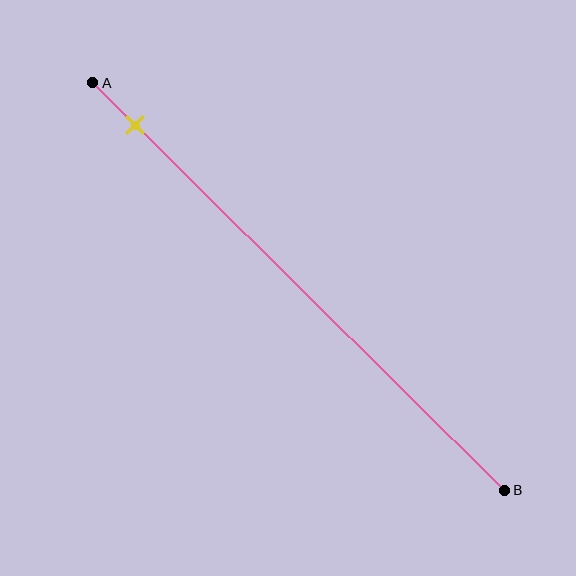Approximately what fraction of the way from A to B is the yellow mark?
The yellow mark is approximately 10% of the way from A to B.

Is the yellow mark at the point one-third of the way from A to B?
No, the mark is at about 10% from A, not at the 33% one-third point.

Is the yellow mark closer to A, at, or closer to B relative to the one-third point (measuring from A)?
The yellow mark is closer to point A than the one-third point of segment AB.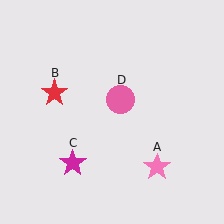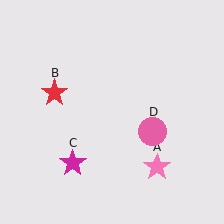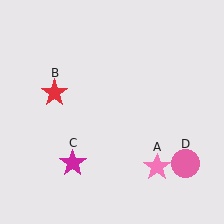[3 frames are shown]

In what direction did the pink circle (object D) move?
The pink circle (object D) moved down and to the right.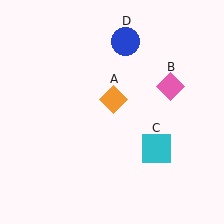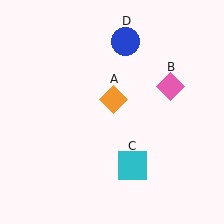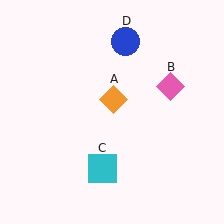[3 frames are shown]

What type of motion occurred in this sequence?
The cyan square (object C) rotated clockwise around the center of the scene.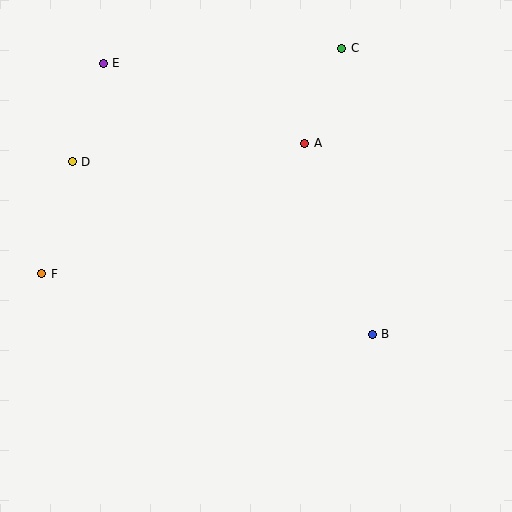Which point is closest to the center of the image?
Point A at (305, 143) is closest to the center.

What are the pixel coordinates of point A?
Point A is at (305, 143).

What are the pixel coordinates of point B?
Point B is at (372, 334).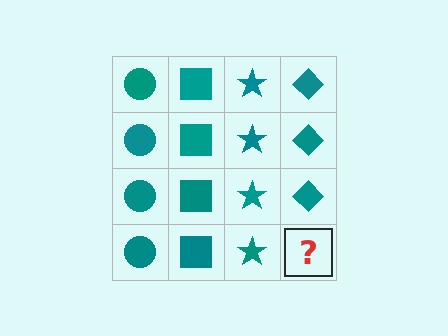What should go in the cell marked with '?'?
The missing cell should contain a teal diamond.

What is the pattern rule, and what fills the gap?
The rule is that each column has a consistent shape. The gap should be filled with a teal diamond.